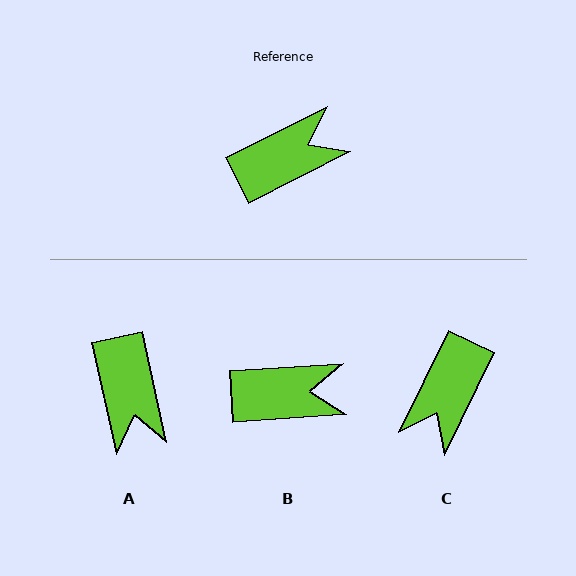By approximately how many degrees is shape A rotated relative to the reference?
Approximately 104 degrees clockwise.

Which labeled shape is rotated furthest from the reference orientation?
C, about 143 degrees away.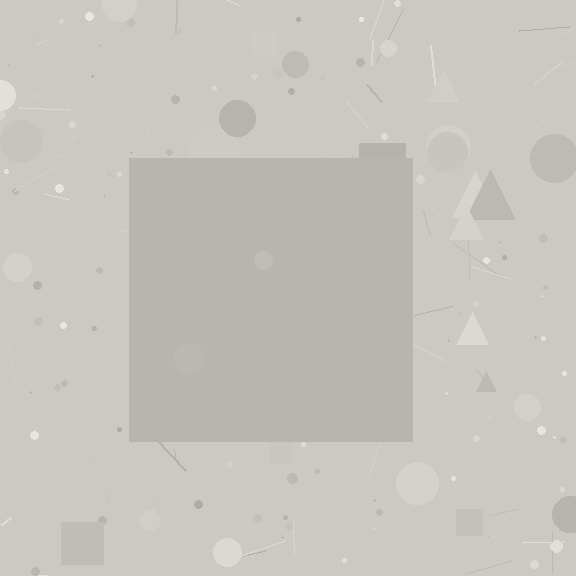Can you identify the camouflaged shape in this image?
The camouflaged shape is a square.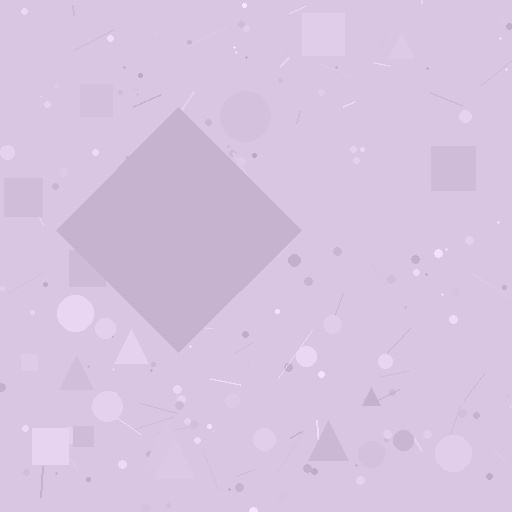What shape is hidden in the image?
A diamond is hidden in the image.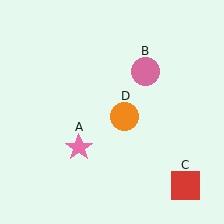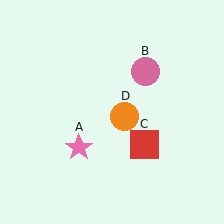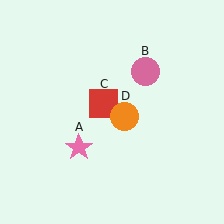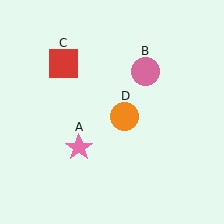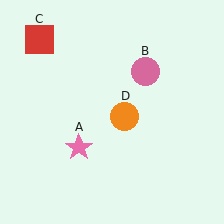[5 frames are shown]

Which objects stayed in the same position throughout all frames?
Pink star (object A) and pink circle (object B) and orange circle (object D) remained stationary.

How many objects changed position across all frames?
1 object changed position: red square (object C).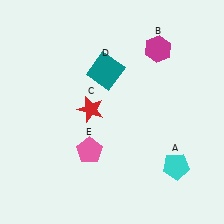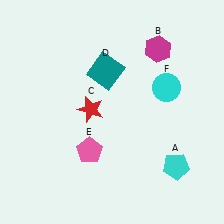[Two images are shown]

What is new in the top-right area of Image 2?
A cyan circle (F) was added in the top-right area of Image 2.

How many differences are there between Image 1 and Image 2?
There is 1 difference between the two images.